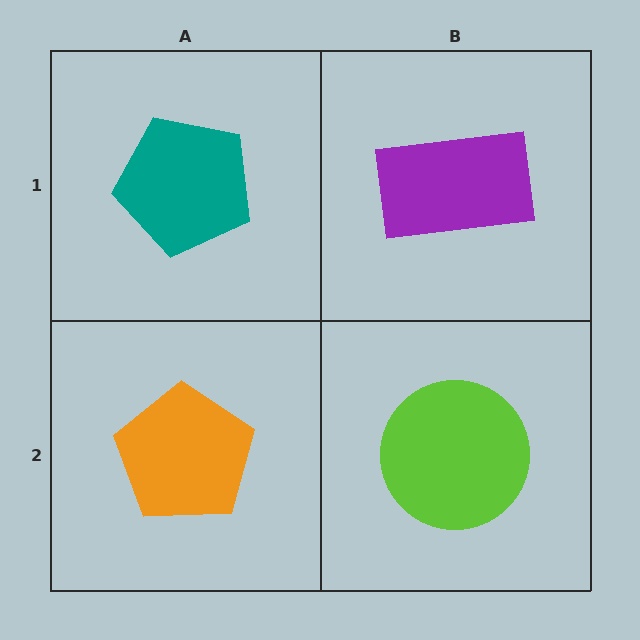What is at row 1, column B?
A purple rectangle.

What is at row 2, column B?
A lime circle.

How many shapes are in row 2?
2 shapes.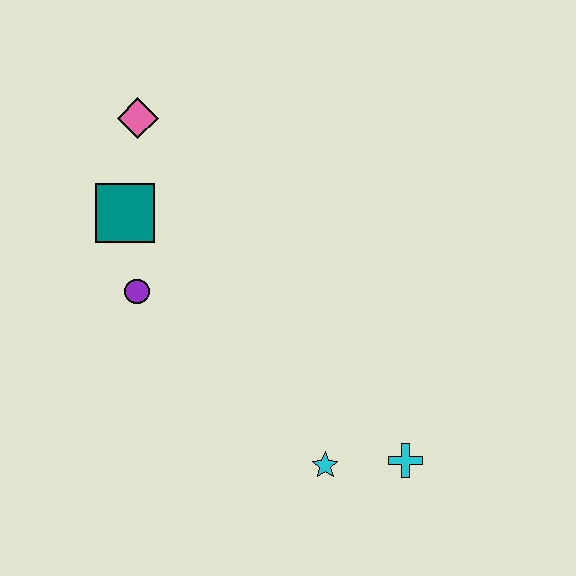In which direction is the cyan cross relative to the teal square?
The cyan cross is to the right of the teal square.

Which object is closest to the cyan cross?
The cyan star is closest to the cyan cross.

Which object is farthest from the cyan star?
The pink diamond is farthest from the cyan star.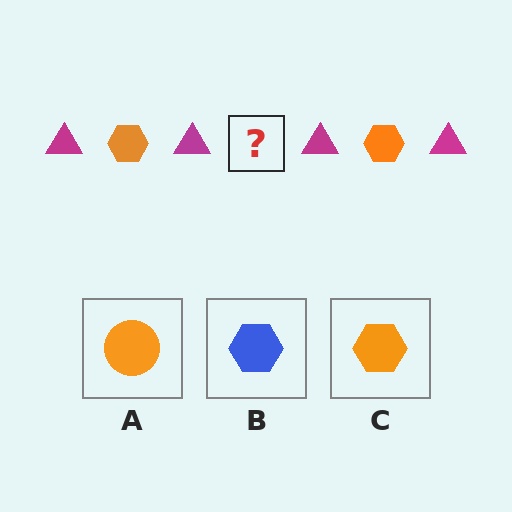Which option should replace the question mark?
Option C.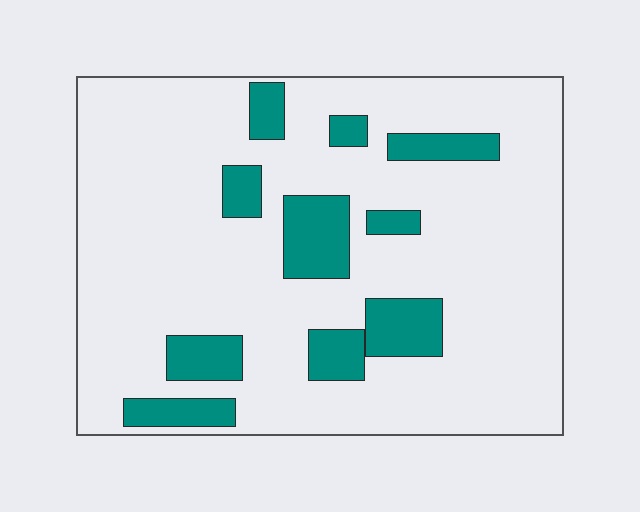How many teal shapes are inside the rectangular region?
10.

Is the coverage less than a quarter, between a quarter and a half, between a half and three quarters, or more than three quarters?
Less than a quarter.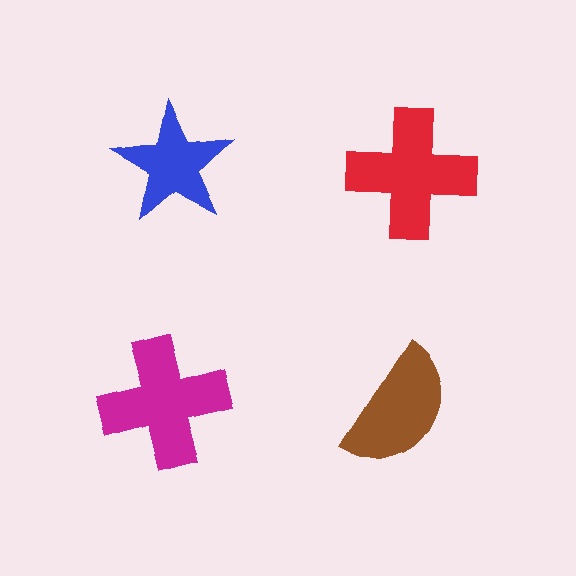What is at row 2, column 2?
A brown semicircle.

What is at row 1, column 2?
A red cross.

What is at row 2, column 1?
A magenta cross.